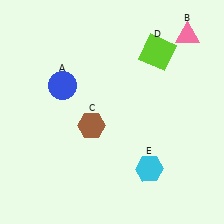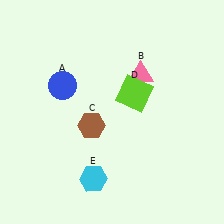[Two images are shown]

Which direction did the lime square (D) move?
The lime square (D) moved down.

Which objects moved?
The objects that moved are: the pink triangle (B), the lime square (D), the cyan hexagon (E).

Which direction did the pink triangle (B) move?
The pink triangle (B) moved left.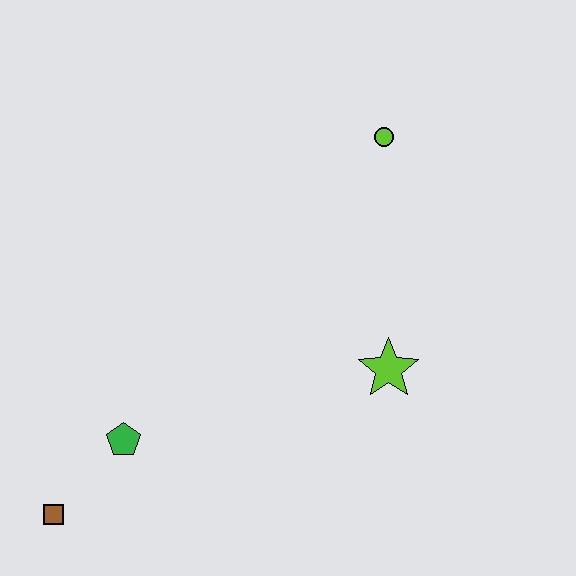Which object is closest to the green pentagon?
The brown square is closest to the green pentagon.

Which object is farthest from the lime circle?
The brown square is farthest from the lime circle.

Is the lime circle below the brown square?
No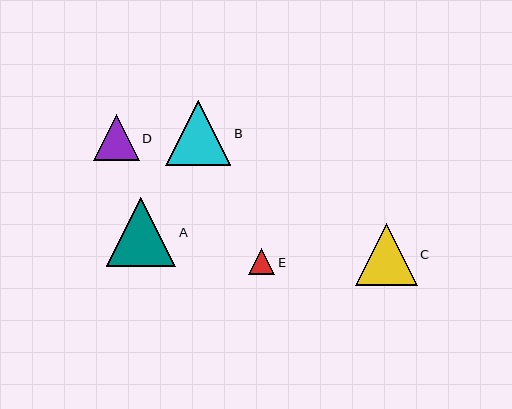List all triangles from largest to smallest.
From largest to smallest: A, B, C, D, E.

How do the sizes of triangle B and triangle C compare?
Triangle B and triangle C are approximately the same size.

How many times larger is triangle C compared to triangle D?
Triangle C is approximately 1.3 times the size of triangle D.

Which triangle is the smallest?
Triangle E is the smallest with a size of approximately 26 pixels.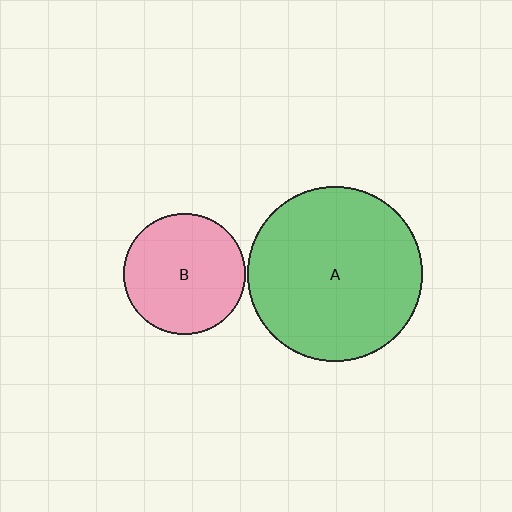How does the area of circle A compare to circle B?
Approximately 2.1 times.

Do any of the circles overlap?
No, none of the circles overlap.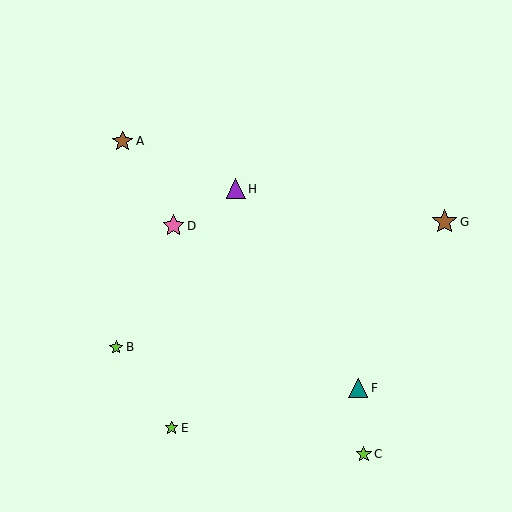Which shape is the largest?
The brown star (labeled G) is the largest.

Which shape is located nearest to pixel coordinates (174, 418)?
The lime star (labeled E) at (171, 428) is nearest to that location.